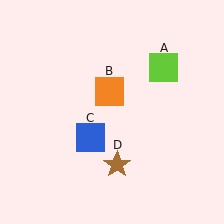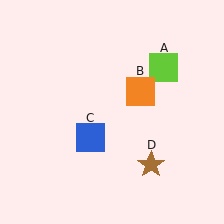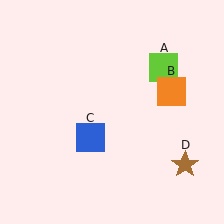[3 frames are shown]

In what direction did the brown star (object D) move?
The brown star (object D) moved right.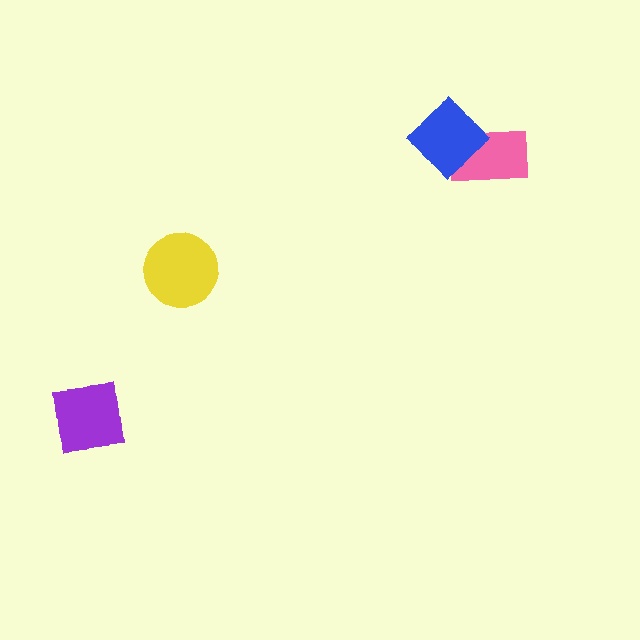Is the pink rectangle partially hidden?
Yes, it is partially covered by another shape.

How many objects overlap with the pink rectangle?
1 object overlaps with the pink rectangle.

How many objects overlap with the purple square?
0 objects overlap with the purple square.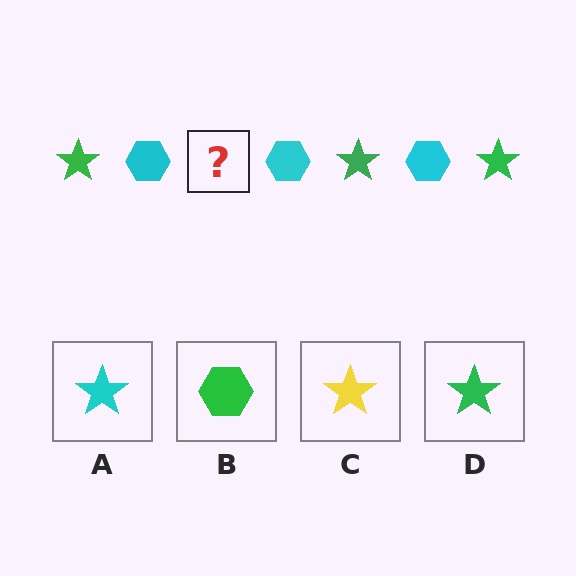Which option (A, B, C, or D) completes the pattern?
D.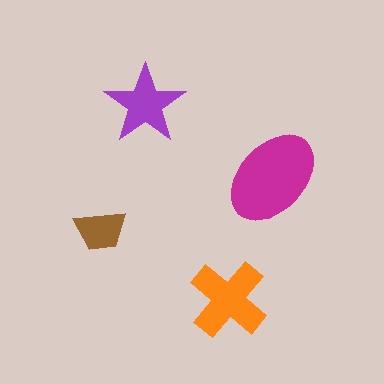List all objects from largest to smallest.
The magenta ellipse, the orange cross, the purple star, the brown trapezoid.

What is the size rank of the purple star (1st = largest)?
3rd.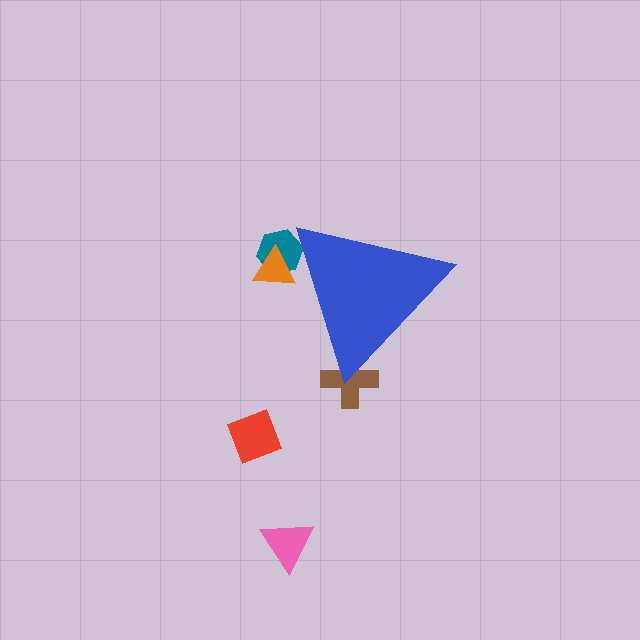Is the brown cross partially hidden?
Yes, the brown cross is partially hidden behind the blue triangle.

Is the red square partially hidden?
No, the red square is fully visible.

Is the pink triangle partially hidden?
No, the pink triangle is fully visible.